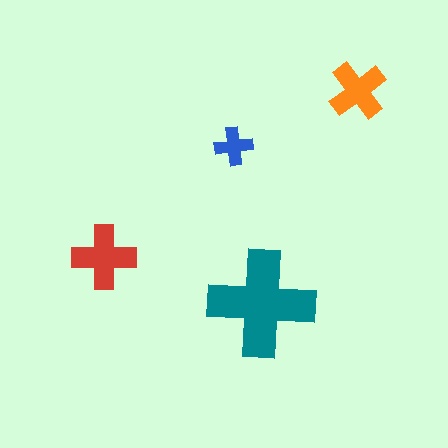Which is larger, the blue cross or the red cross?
The red one.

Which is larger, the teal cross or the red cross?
The teal one.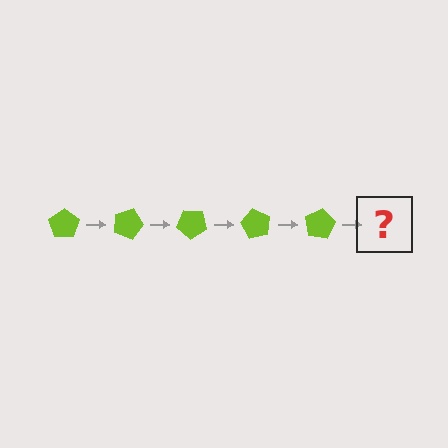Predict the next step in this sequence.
The next step is a lime pentagon rotated 100 degrees.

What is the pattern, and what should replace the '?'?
The pattern is that the pentagon rotates 20 degrees each step. The '?' should be a lime pentagon rotated 100 degrees.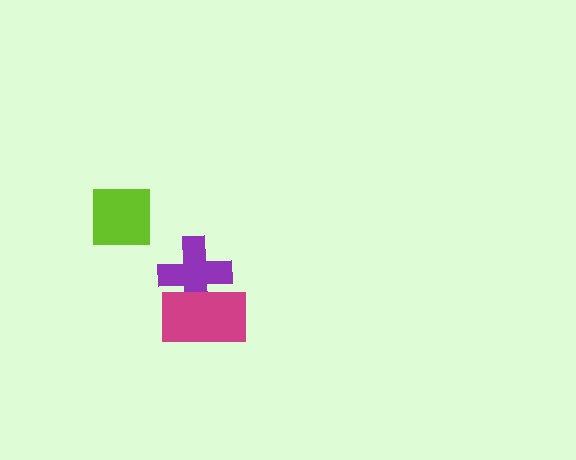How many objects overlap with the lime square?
0 objects overlap with the lime square.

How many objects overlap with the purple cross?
1 object overlaps with the purple cross.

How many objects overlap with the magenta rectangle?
1 object overlaps with the magenta rectangle.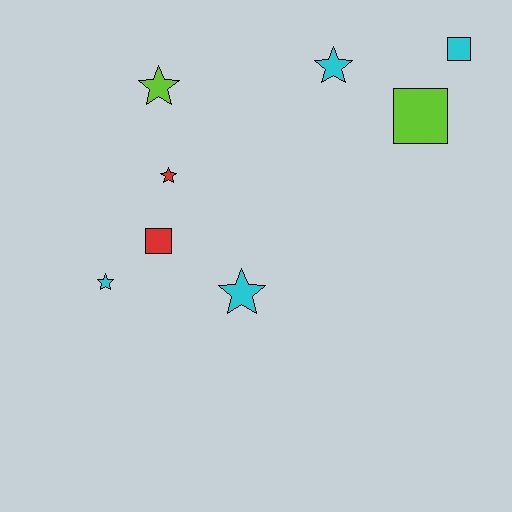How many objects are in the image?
There are 8 objects.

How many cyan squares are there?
There is 1 cyan square.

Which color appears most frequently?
Cyan, with 4 objects.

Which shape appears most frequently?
Star, with 5 objects.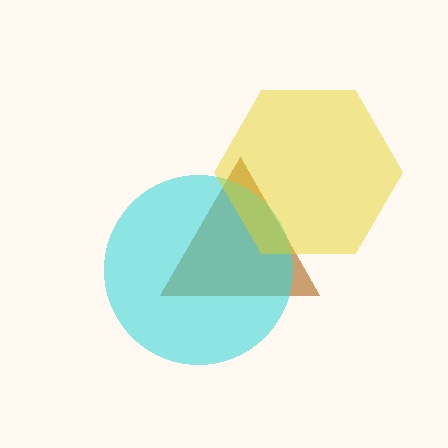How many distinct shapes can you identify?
There are 3 distinct shapes: a brown triangle, a cyan circle, a yellow hexagon.